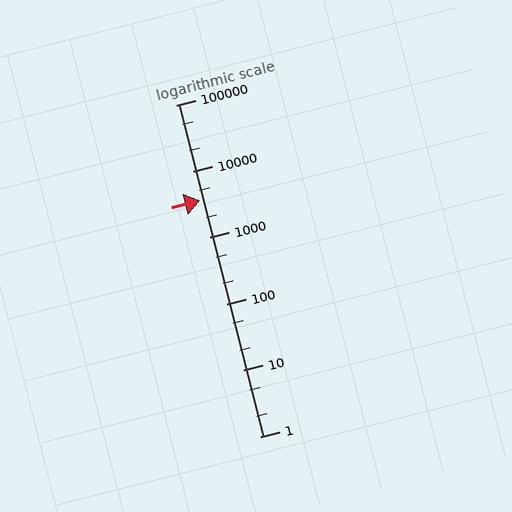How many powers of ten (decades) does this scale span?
The scale spans 5 decades, from 1 to 100000.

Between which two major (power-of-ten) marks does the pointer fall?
The pointer is between 1000 and 10000.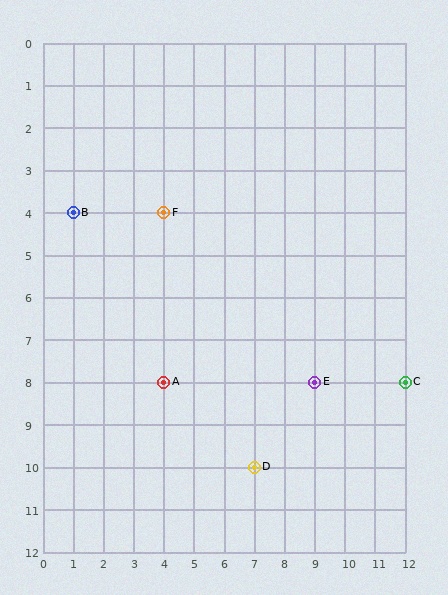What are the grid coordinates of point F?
Point F is at grid coordinates (4, 4).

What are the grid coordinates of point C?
Point C is at grid coordinates (12, 8).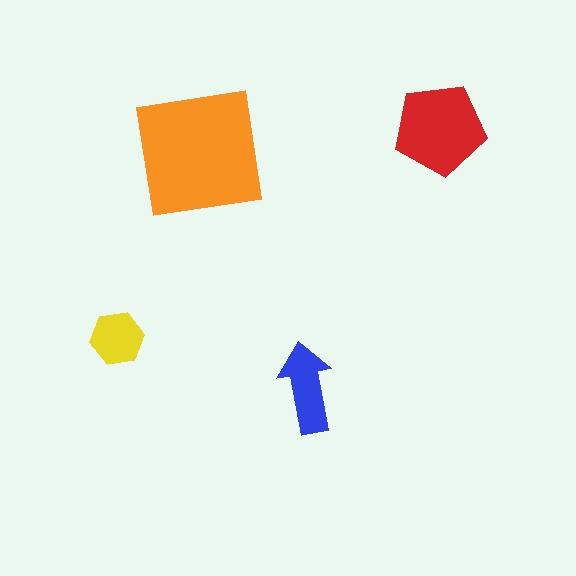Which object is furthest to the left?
The yellow hexagon is leftmost.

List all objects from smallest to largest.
The yellow hexagon, the blue arrow, the red pentagon, the orange square.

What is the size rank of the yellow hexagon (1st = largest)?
4th.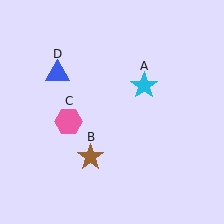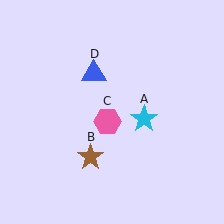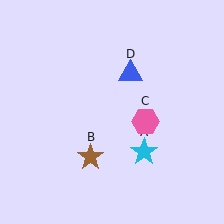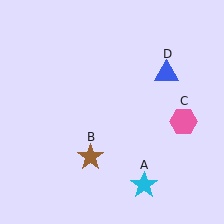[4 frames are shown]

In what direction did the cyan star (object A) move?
The cyan star (object A) moved down.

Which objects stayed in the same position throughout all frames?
Brown star (object B) remained stationary.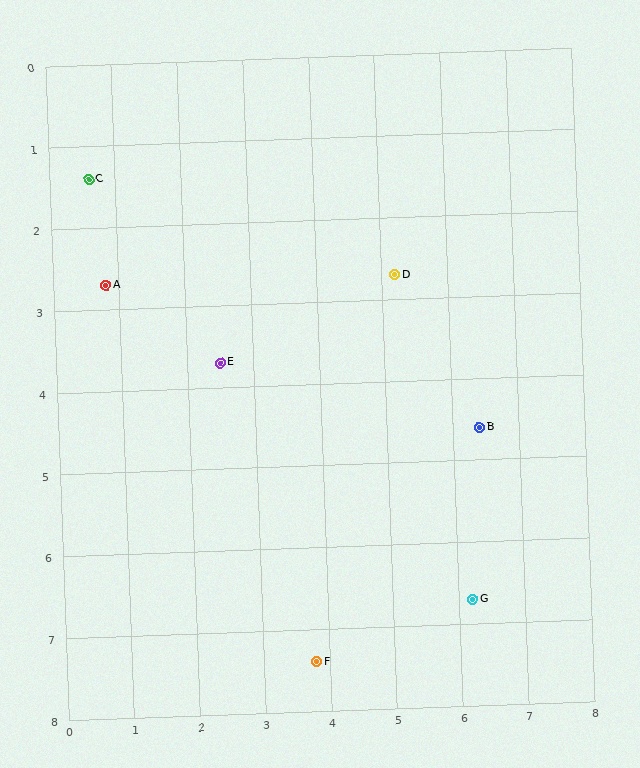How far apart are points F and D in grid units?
Points F and D are about 4.9 grid units apart.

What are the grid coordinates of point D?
Point D is at approximately (5.2, 2.7).